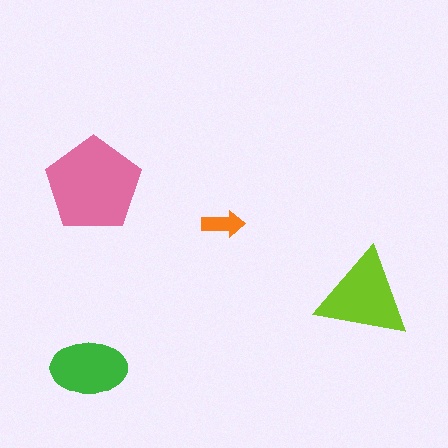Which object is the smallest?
The orange arrow.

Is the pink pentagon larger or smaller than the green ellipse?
Larger.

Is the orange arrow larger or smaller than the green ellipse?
Smaller.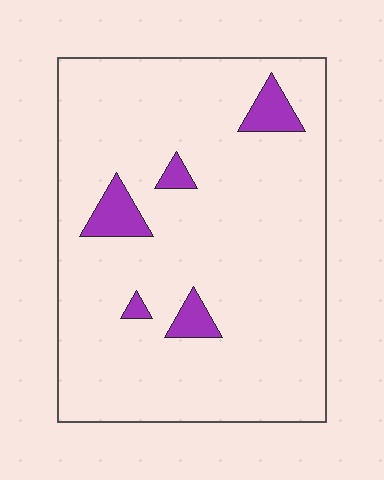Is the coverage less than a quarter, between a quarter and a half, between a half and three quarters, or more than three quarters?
Less than a quarter.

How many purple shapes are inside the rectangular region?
5.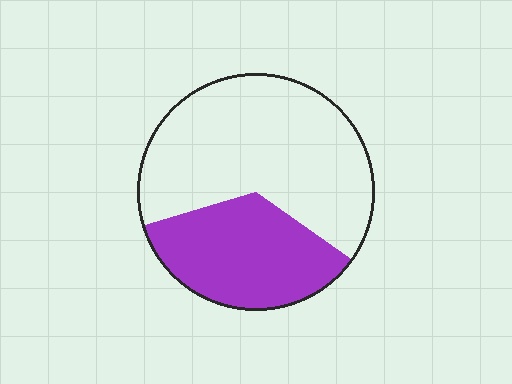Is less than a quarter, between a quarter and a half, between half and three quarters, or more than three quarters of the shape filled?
Between a quarter and a half.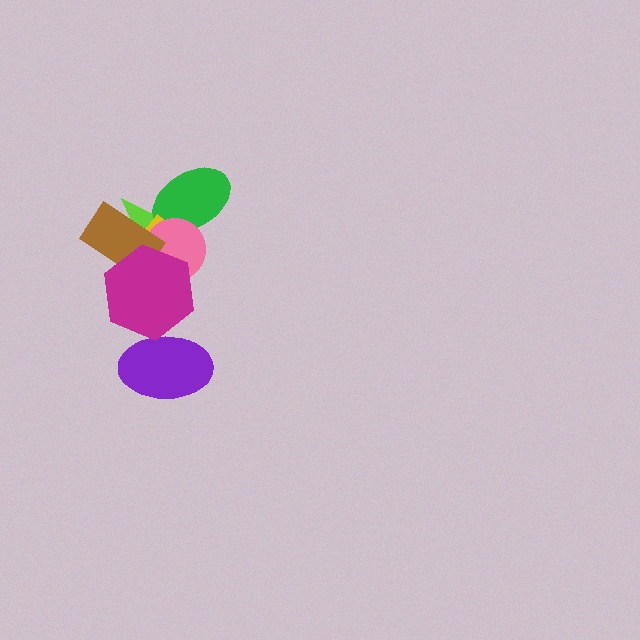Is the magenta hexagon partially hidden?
No, no other shape covers it.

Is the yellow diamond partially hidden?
Yes, it is partially covered by another shape.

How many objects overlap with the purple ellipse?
1 object overlaps with the purple ellipse.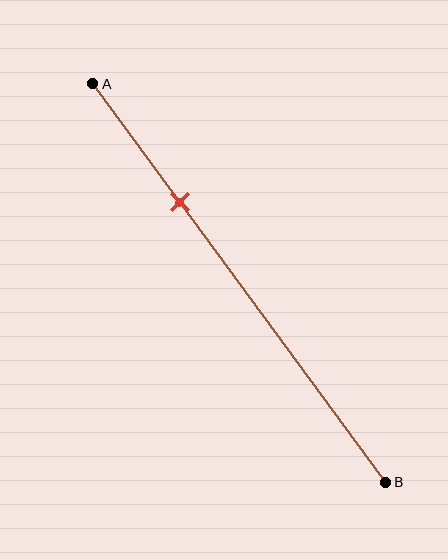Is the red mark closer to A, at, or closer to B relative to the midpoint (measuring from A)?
The red mark is closer to point A than the midpoint of segment AB.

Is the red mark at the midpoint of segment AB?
No, the mark is at about 30% from A, not at the 50% midpoint.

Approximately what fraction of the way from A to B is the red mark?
The red mark is approximately 30% of the way from A to B.